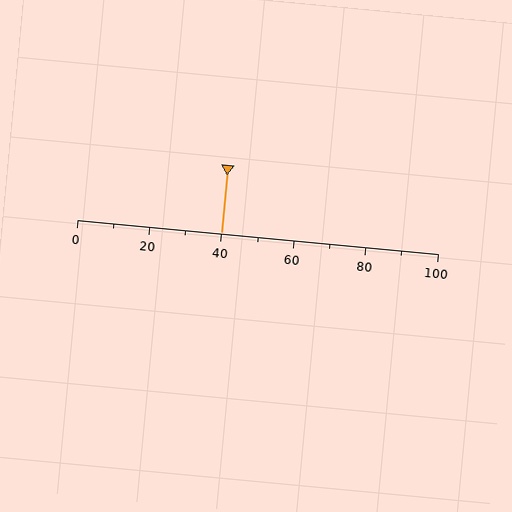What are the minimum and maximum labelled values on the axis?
The axis runs from 0 to 100.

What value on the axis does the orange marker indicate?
The marker indicates approximately 40.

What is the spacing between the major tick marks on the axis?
The major ticks are spaced 20 apart.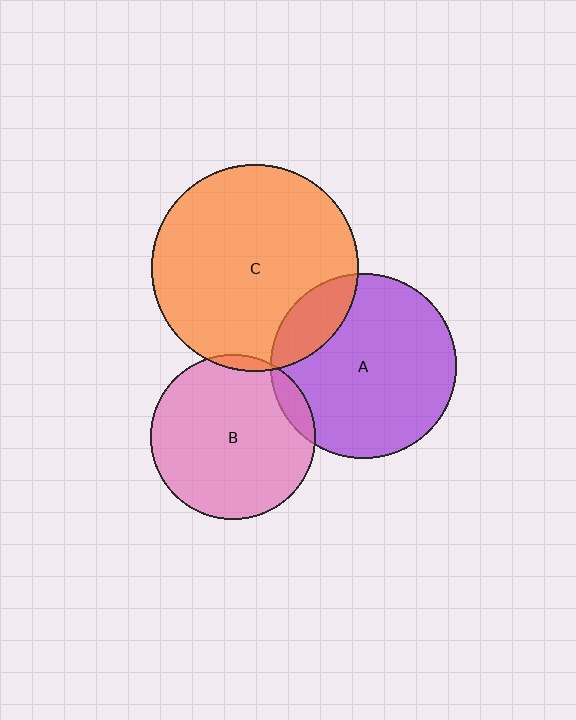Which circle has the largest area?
Circle C (orange).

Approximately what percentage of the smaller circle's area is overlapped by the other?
Approximately 15%.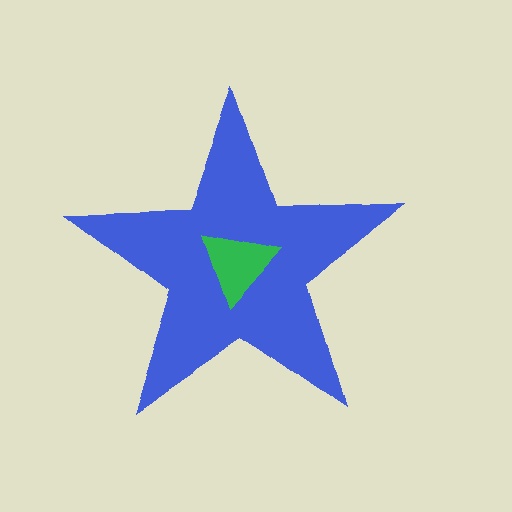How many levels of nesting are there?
2.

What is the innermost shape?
The green triangle.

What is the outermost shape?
The blue star.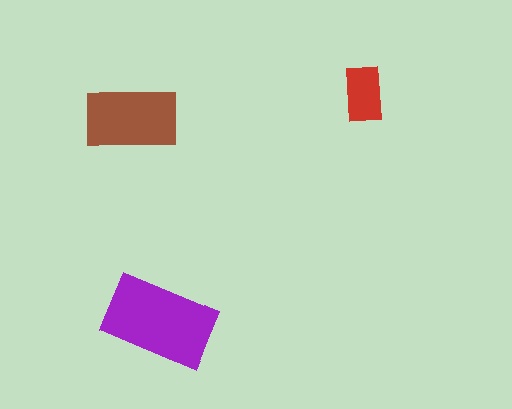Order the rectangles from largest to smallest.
the purple one, the brown one, the red one.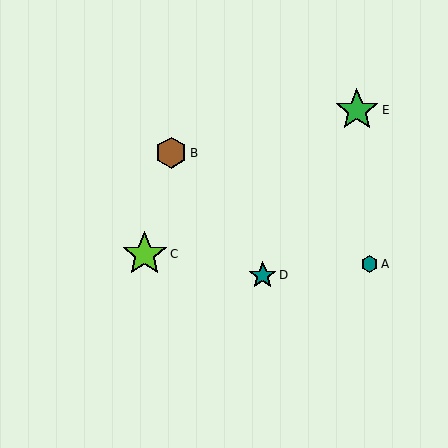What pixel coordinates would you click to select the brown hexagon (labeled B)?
Click at (171, 153) to select the brown hexagon B.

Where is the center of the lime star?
The center of the lime star is at (145, 254).